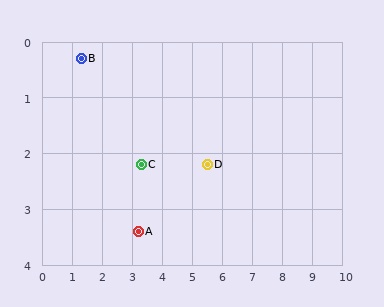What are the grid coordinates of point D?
Point D is at approximately (5.5, 2.2).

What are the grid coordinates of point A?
Point A is at approximately (3.2, 3.4).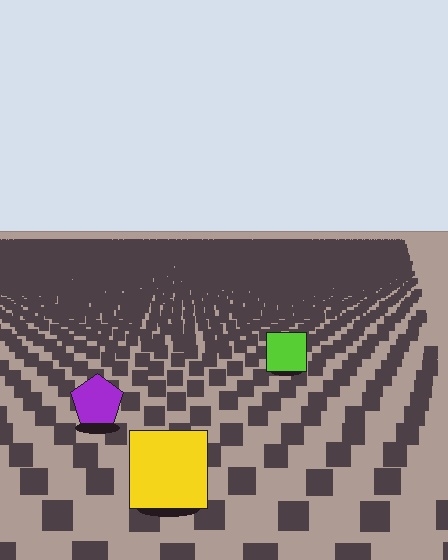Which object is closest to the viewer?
The yellow square is closest. The texture marks near it are larger and more spread out.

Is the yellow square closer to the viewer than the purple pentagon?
Yes. The yellow square is closer — you can tell from the texture gradient: the ground texture is coarser near it.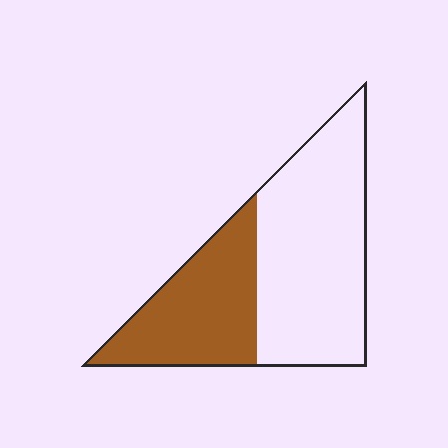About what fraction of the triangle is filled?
About three eighths (3/8).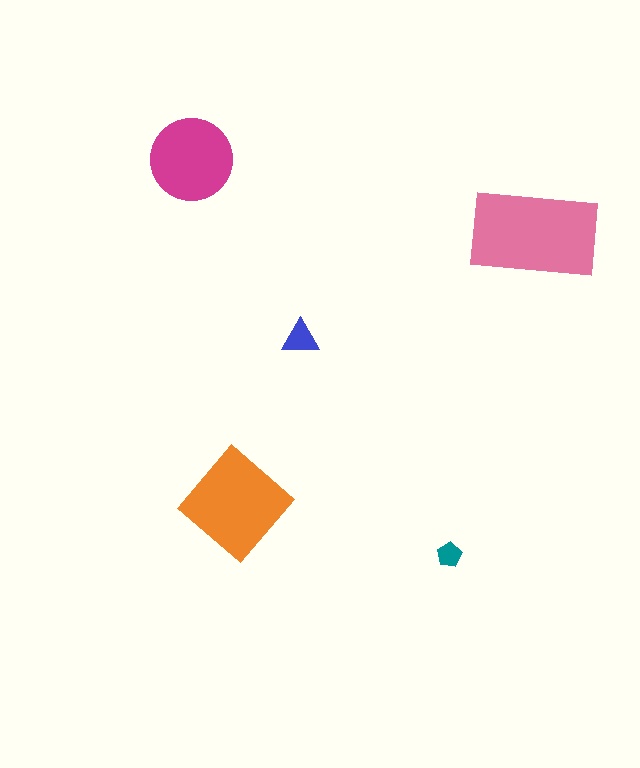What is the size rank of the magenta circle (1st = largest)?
3rd.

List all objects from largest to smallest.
The pink rectangle, the orange diamond, the magenta circle, the blue triangle, the teal pentagon.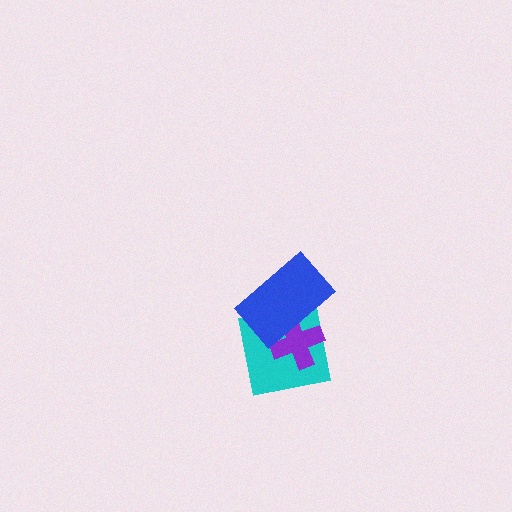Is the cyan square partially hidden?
Yes, it is partially covered by another shape.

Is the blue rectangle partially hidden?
No, no other shape covers it.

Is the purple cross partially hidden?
Yes, it is partially covered by another shape.